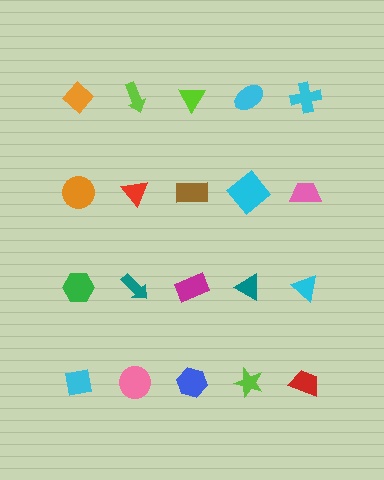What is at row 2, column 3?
A brown rectangle.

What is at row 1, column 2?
A lime arrow.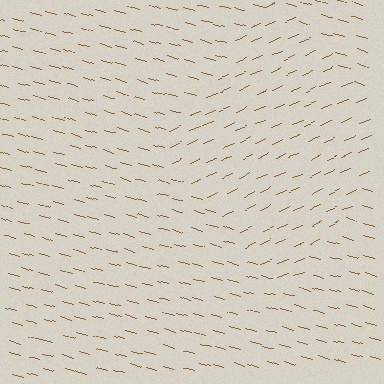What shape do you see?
I see a diamond.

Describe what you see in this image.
The image is filled with small brown line segments. A diamond region in the image has lines oriented differently from the surrounding lines, creating a visible texture boundary.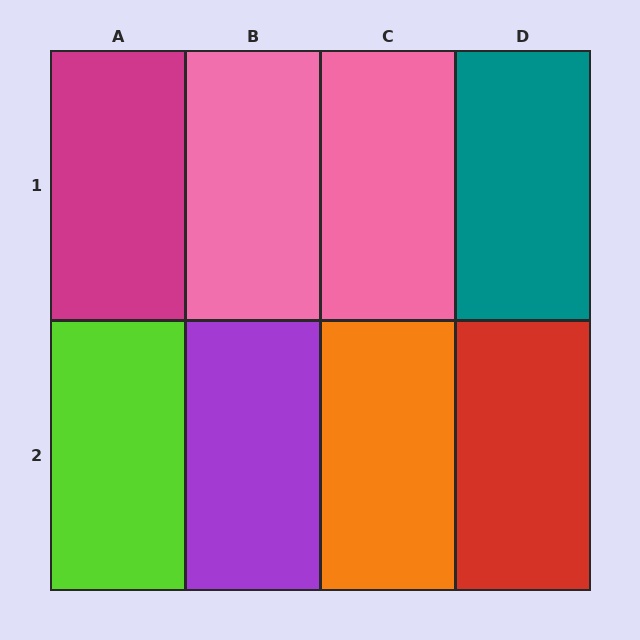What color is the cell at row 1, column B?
Pink.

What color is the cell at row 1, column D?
Teal.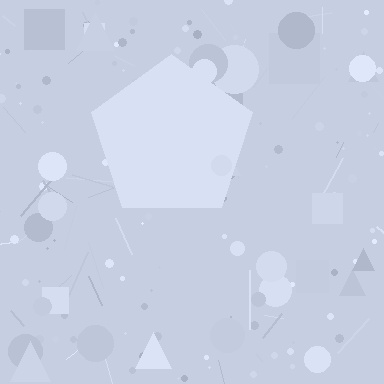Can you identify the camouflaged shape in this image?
The camouflaged shape is a pentagon.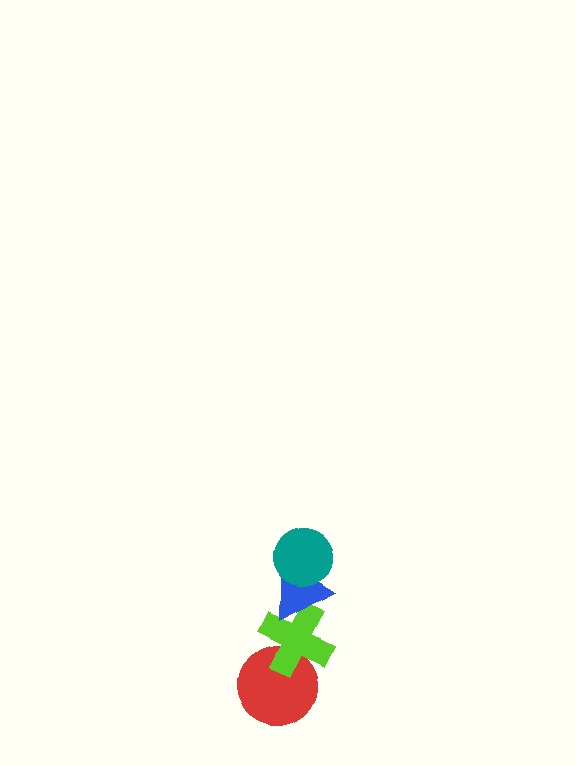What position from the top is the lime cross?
The lime cross is 3rd from the top.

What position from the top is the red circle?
The red circle is 4th from the top.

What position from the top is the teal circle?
The teal circle is 1st from the top.